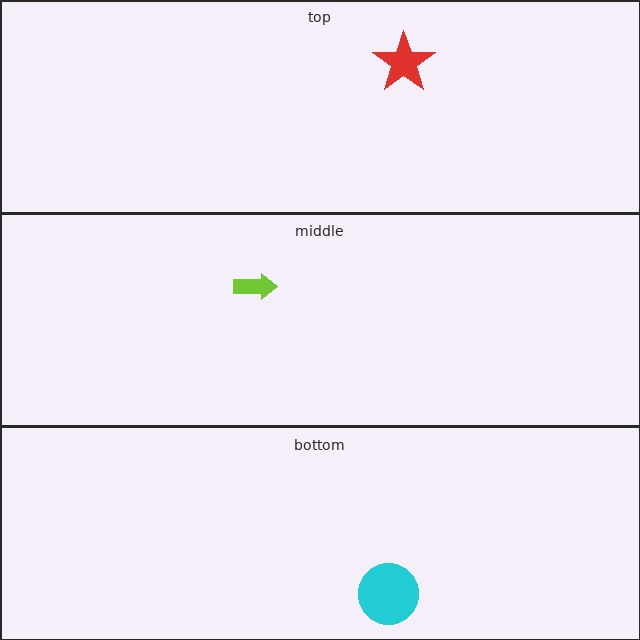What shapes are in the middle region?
The lime arrow.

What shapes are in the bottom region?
The cyan circle.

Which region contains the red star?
The top region.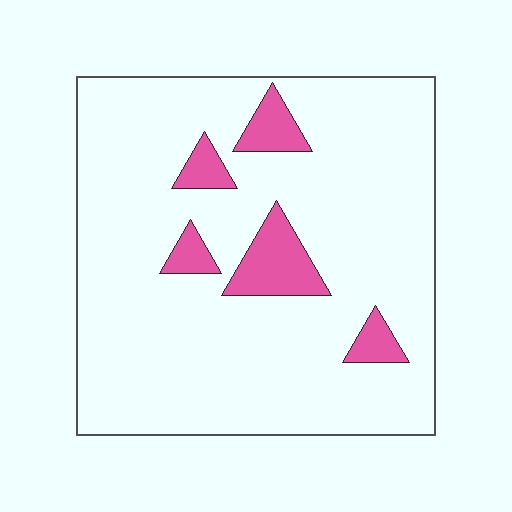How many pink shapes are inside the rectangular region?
5.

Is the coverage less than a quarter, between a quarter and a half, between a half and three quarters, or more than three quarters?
Less than a quarter.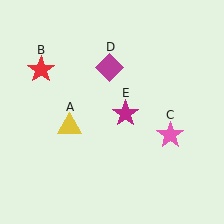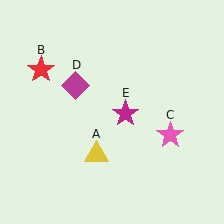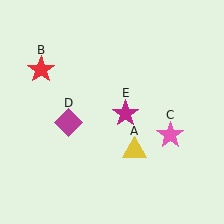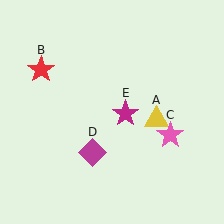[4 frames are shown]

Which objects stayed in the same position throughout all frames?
Red star (object B) and pink star (object C) and magenta star (object E) remained stationary.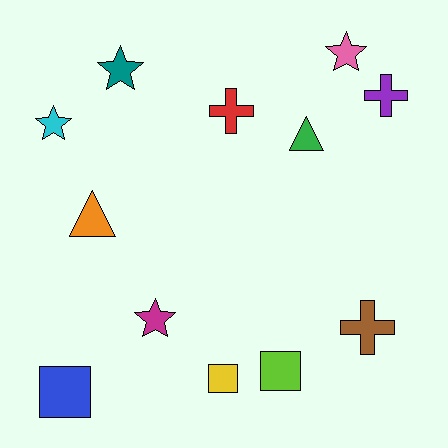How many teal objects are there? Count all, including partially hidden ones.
There is 1 teal object.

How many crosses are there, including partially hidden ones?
There are 3 crosses.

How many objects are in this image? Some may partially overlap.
There are 12 objects.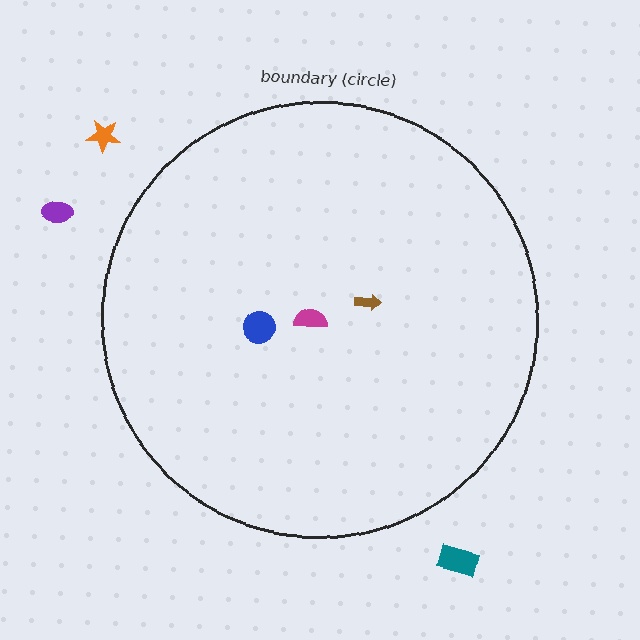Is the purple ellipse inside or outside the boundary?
Outside.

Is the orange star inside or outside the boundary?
Outside.